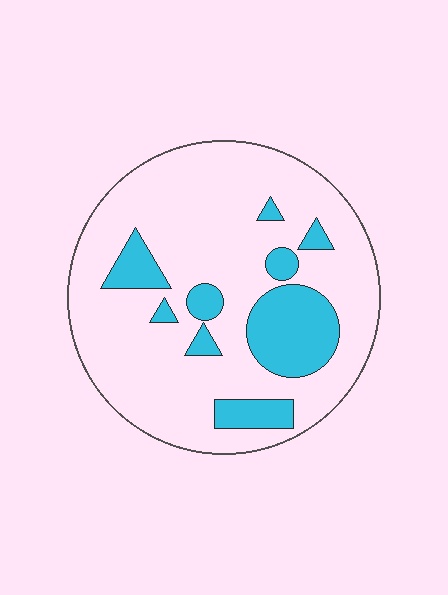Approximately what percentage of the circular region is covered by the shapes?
Approximately 20%.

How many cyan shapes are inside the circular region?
9.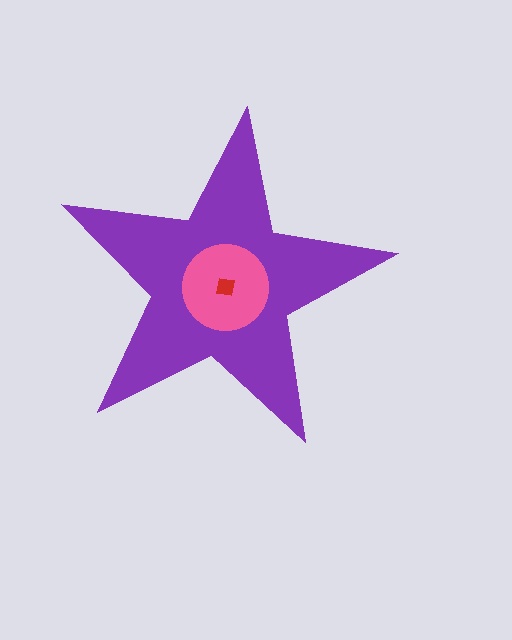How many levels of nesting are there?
3.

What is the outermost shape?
The purple star.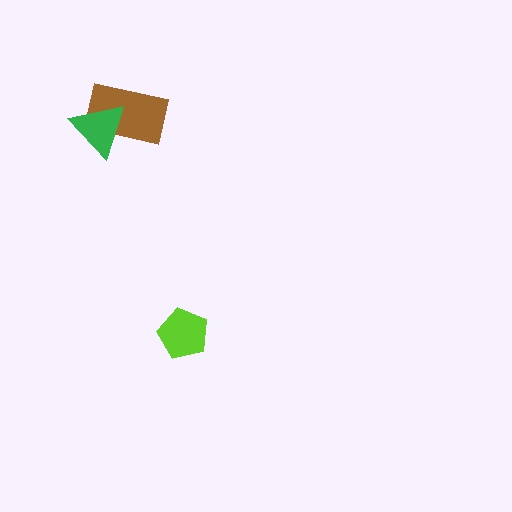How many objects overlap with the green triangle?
1 object overlaps with the green triangle.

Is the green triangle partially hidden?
No, no other shape covers it.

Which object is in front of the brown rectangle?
The green triangle is in front of the brown rectangle.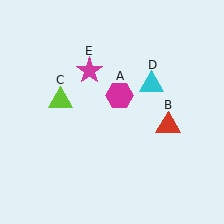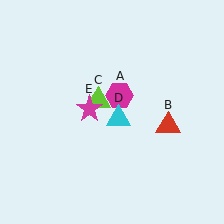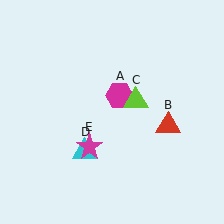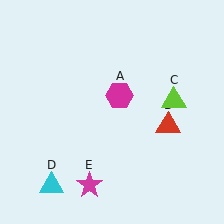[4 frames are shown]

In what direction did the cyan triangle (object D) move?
The cyan triangle (object D) moved down and to the left.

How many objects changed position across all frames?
3 objects changed position: lime triangle (object C), cyan triangle (object D), magenta star (object E).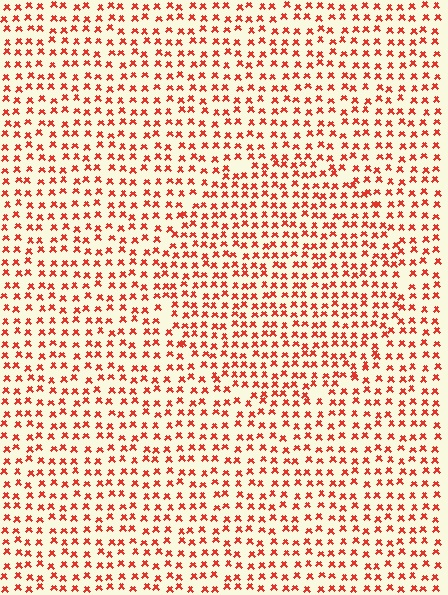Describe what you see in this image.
The image contains small red elements arranged at two different densities. A circle-shaped region is visible where the elements are more densely packed than the surrounding area.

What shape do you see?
I see a circle.